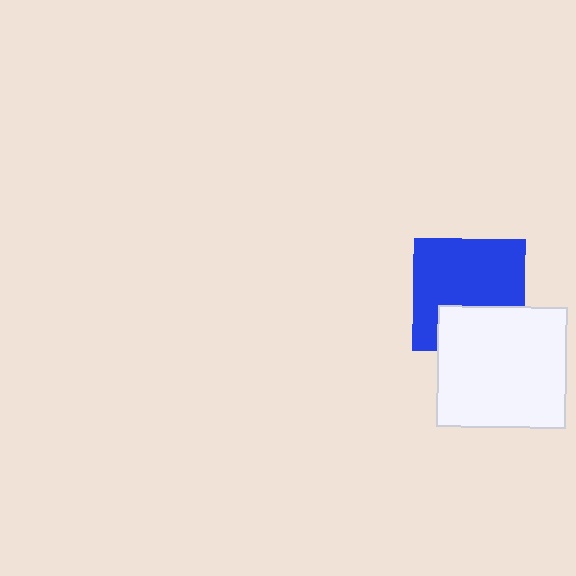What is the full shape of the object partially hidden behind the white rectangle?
The partially hidden object is a blue square.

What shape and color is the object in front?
The object in front is a white rectangle.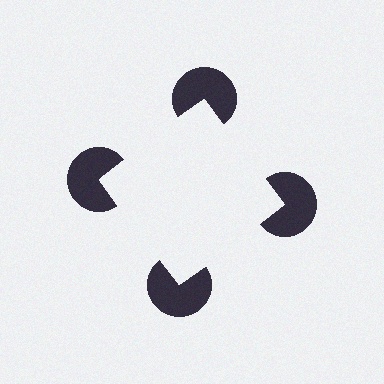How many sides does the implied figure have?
4 sides.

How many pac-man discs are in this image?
There are 4 — one at each vertex of the illusory square.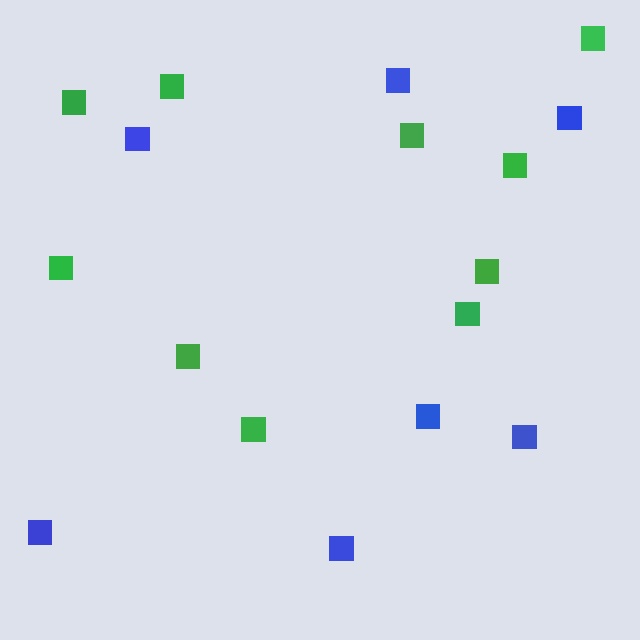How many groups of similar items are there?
There are 2 groups: one group of green squares (10) and one group of blue squares (7).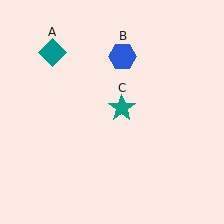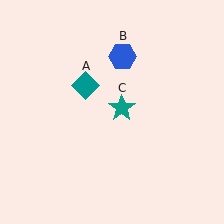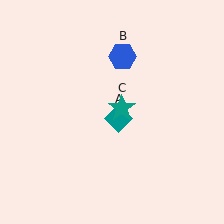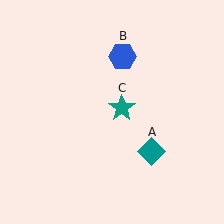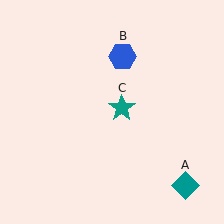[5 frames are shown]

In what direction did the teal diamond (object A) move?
The teal diamond (object A) moved down and to the right.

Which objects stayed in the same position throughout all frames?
Blue hexagon (object B) and teal star (object C) remained stationary.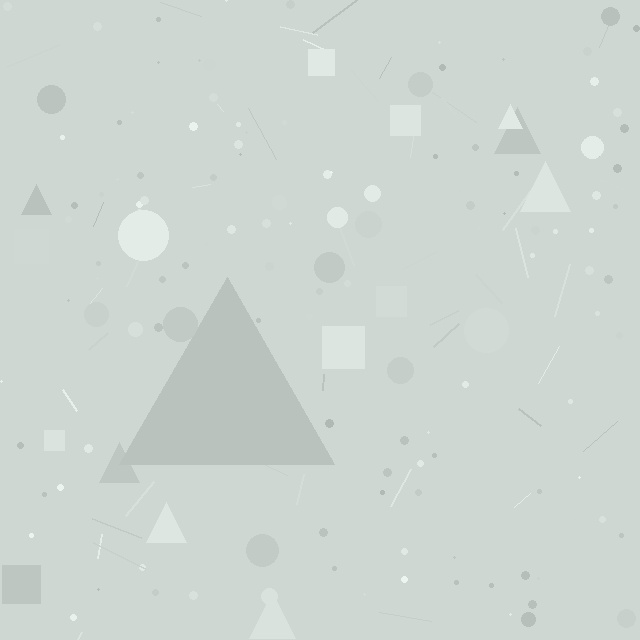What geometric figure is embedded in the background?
A triangle is embedded in the background.